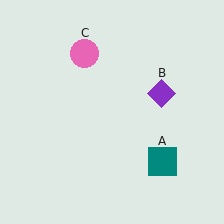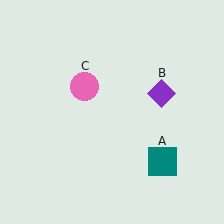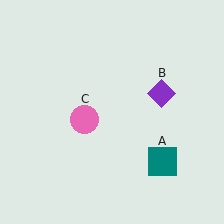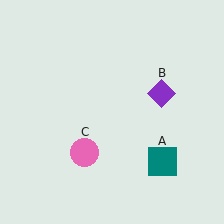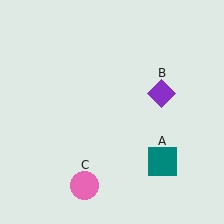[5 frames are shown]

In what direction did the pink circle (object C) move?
The pink circle (object C) moved down.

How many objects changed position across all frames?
1 object changed position: pink circle (object C).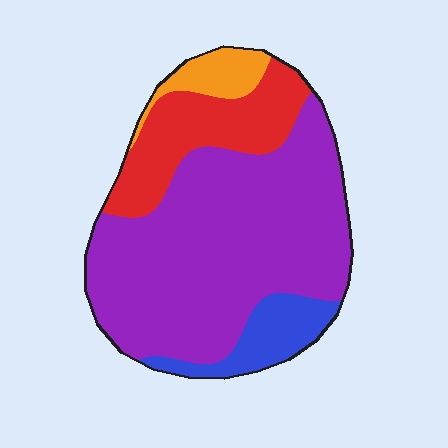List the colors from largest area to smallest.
From largest to smallest: purple, red, blue, orange.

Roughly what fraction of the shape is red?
Red takes up about one fifth (1/5) of the shape.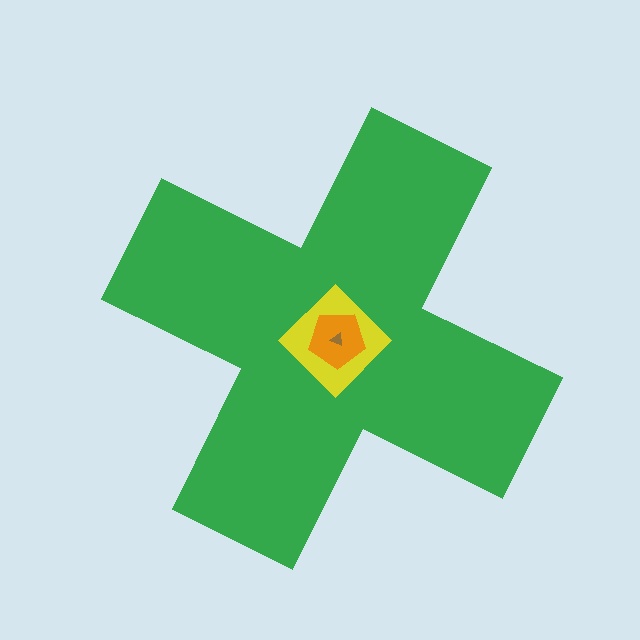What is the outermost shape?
The green cross.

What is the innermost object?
The brown triangle.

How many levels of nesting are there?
4.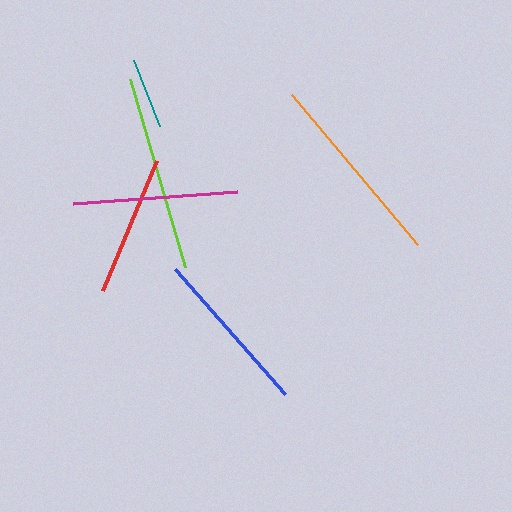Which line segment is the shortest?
The teal line is the shortest at approximately 71 pixels.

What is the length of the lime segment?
The lime segment is approximately 196 pixels long.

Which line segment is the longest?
The orange line is the longest at approximately 196 pixels.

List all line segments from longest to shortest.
From longest to shortest: orange, lime, blue, magenta, red, teal.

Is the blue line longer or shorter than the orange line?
The orange line is longer than the blue line.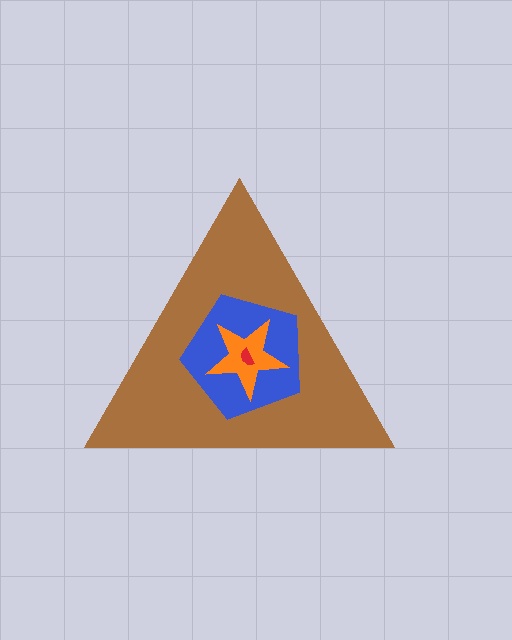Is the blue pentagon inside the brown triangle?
Yes.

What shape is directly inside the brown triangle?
The blue pentagon.